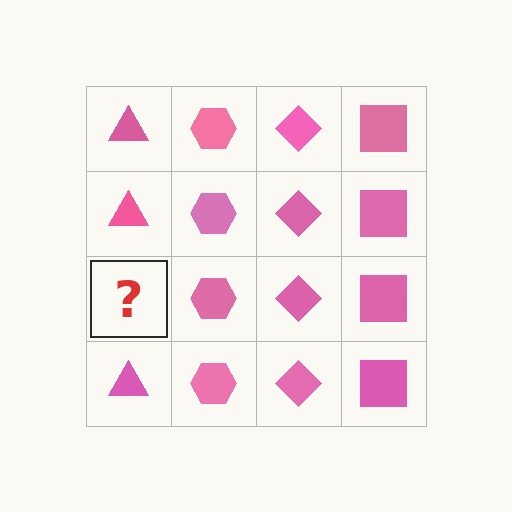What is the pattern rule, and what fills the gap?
The rule is that each column has a consistent shape. The gap should be filled with a pink triangle.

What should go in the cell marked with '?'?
The missing cell should contain a pink triangle.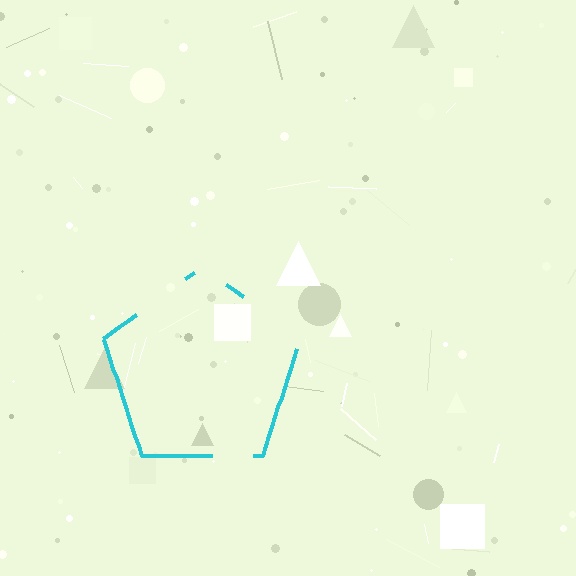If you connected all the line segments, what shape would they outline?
They would outline a pentagon.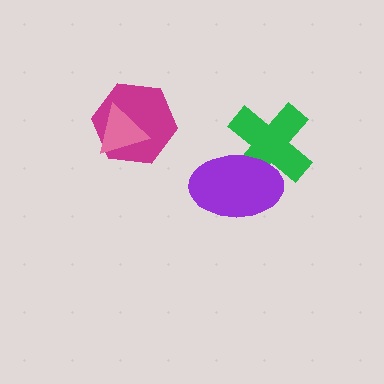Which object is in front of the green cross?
The purple ellipse is in front of the green cross.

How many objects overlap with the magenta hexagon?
1 object overlaps with the magenta hexagon.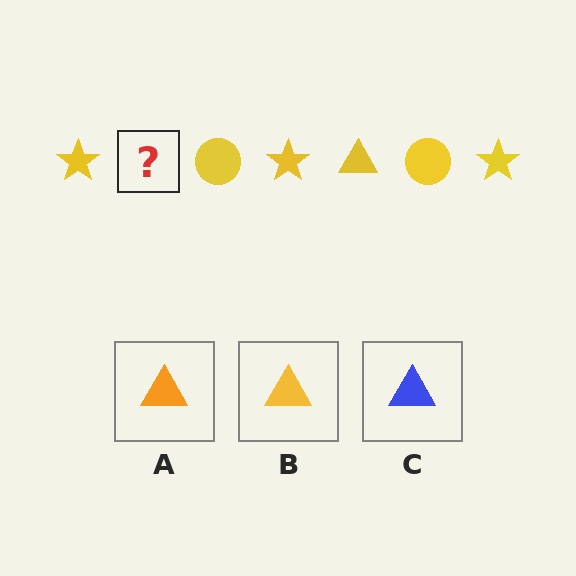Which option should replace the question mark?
Option B.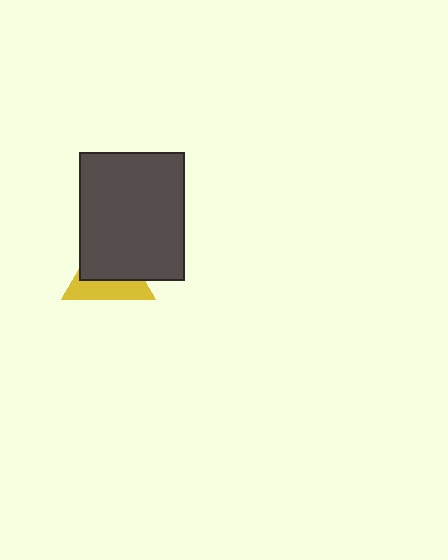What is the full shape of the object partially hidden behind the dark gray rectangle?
The partially hidden object is a yellow triangle.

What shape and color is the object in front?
The object in front is a dark gray rectangle.